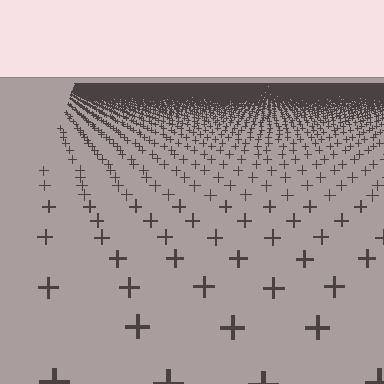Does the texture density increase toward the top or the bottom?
Density increases toward the top.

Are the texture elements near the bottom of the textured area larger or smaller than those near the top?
Larger. Near the bottom, elements are closer to the viewer and appear at a bigger on-screen size.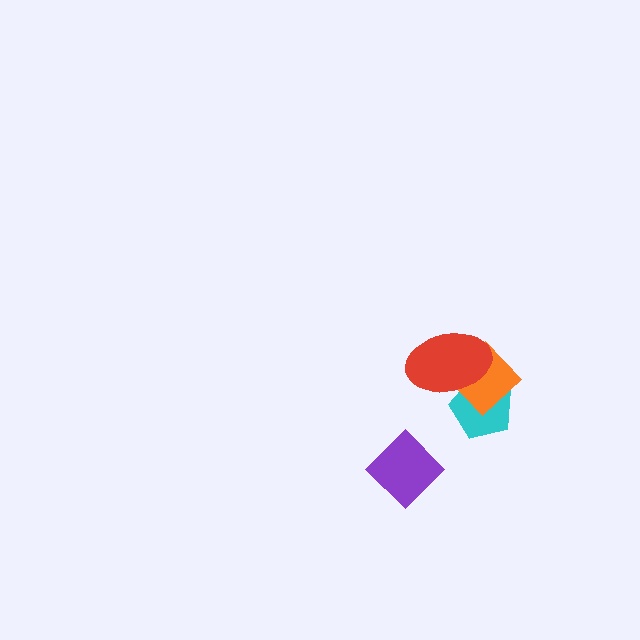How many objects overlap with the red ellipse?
2 objects overlap with the red ellipse.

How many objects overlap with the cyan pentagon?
2 objects overlap with the cyan pentagon.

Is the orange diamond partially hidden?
Yes, it is partially covered by another shape.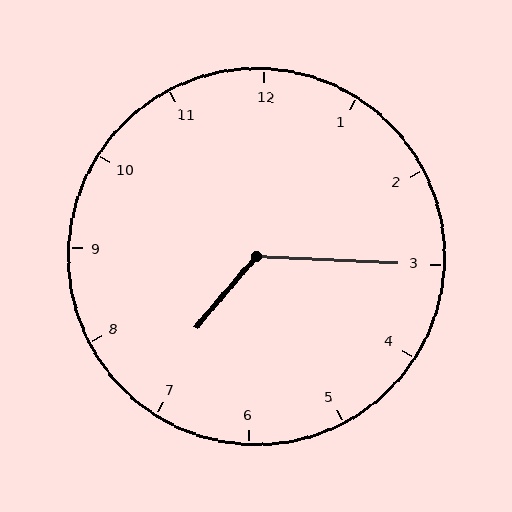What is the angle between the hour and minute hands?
Approximately 128 degrees.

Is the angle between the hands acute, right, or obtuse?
It is obtuse.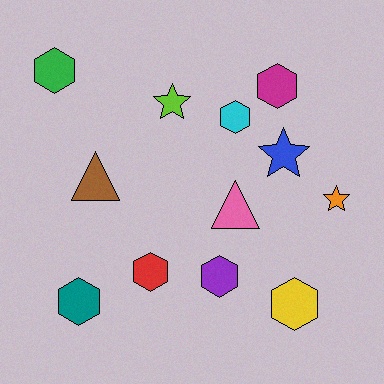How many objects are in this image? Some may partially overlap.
There are 12 objects.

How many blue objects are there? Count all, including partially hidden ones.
There is 1 blue object.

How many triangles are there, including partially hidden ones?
There are 2 triangles.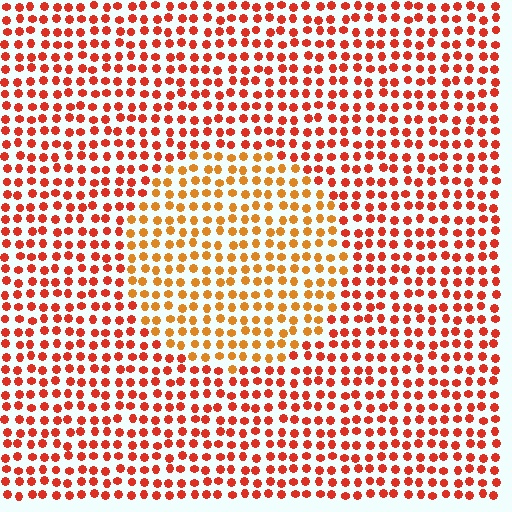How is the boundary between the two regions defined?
The boundary is defined purely by a slight shift in hue (about 28 degrees). Spacing, size, and orientation are identical on both sides.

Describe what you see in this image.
The image is filled with small red elements in a uniform arrangement. A circle-shaped region is visible where the elements are tinted to a slightly different hue, forming a subtle color boundary.